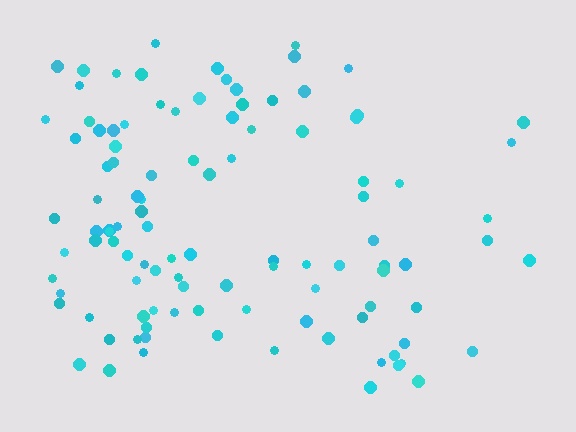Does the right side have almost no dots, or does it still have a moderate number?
Still a moderate number, just noticeably fewer than the left.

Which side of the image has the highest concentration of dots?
The left.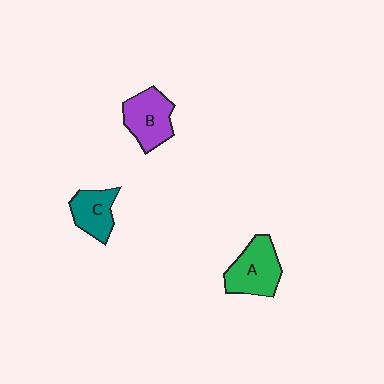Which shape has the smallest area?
Shape C (teal).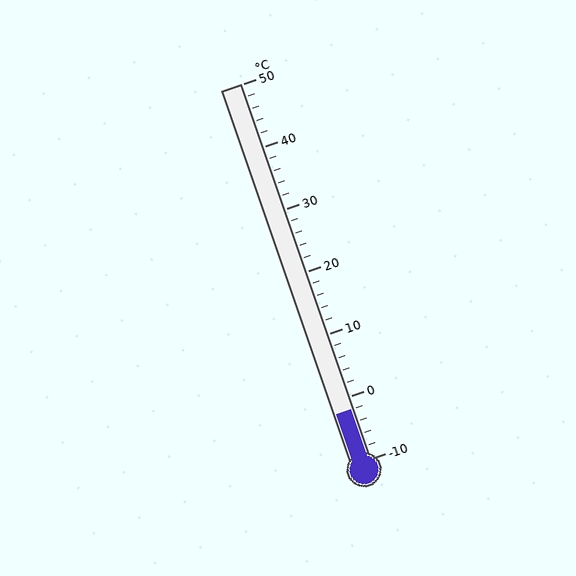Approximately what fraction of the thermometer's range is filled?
The thermometer is filled to approximately 15% of its range.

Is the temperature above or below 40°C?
The temperature is below 40°C.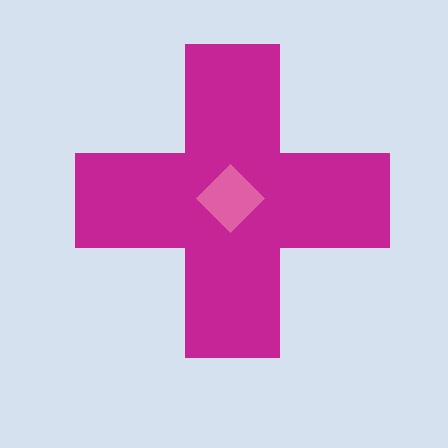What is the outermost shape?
The magenta cross.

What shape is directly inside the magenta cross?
The pink diamond.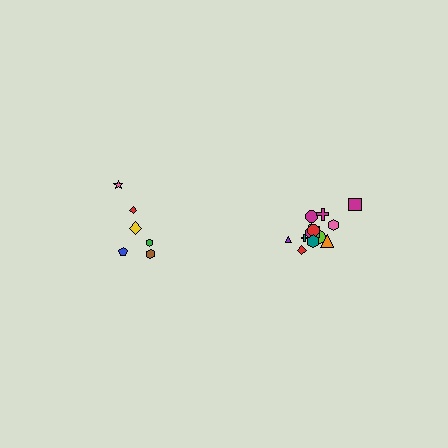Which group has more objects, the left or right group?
The right group.